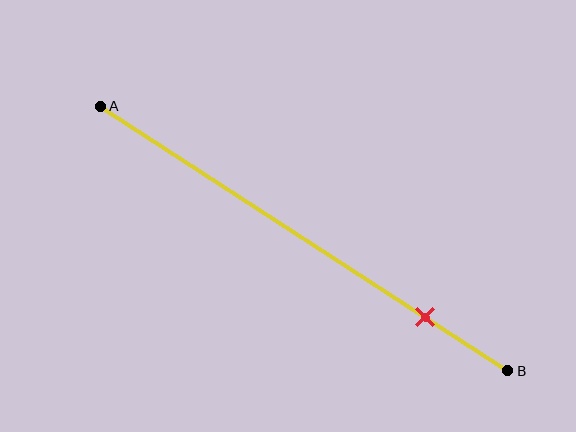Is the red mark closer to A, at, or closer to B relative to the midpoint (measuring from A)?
The red mark is closer to point B than the midpoint of segment AB.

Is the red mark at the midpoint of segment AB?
No, the mark is at about 80% from A, not at the 50% midpoint.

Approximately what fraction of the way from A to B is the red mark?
The red mark is approximately 80% of the way from A to B.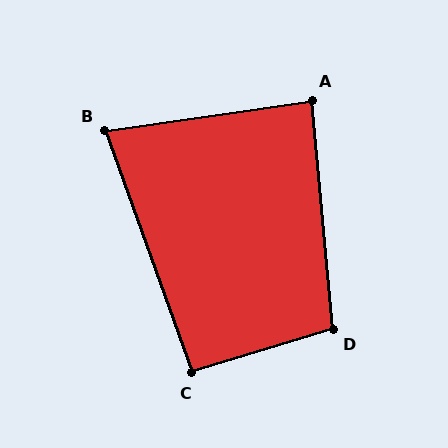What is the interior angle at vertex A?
Approximately 87 degrees (approximately right).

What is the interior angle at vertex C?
Approximately 93 degrees (approximately right).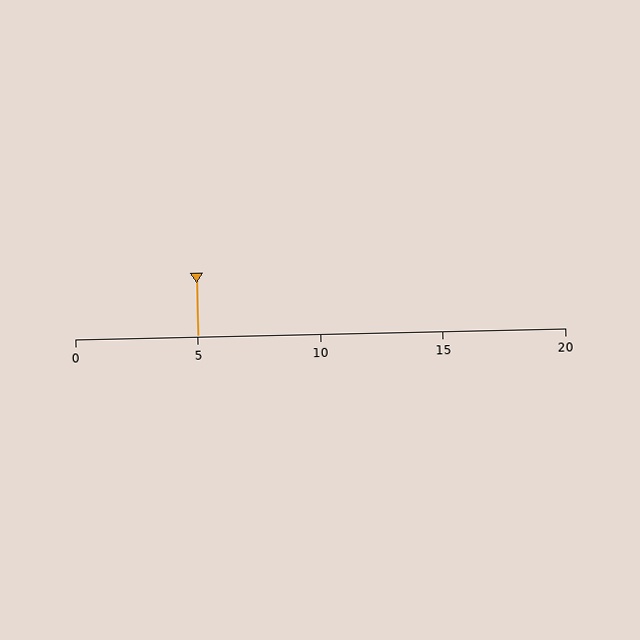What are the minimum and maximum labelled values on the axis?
The axis runs from 0 to 20.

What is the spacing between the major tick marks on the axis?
The major ticks are spaced 5 apart.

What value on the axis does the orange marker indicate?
The marker indicates approximately 5.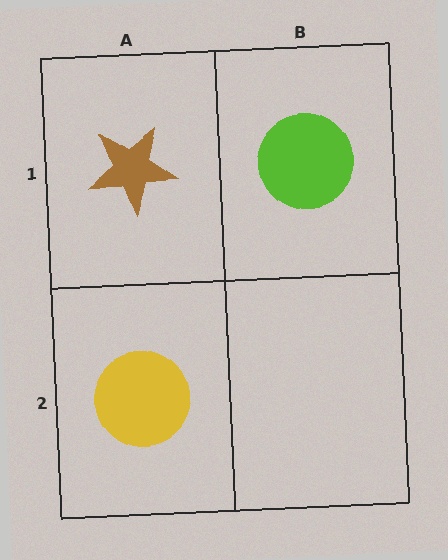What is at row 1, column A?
A brown star.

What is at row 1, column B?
A lime circle.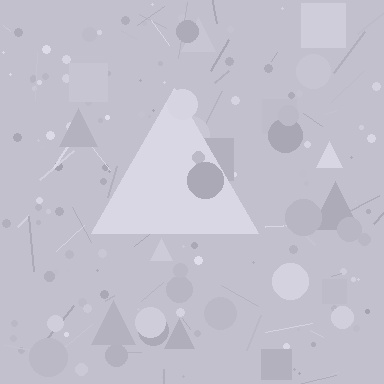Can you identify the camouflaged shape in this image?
The camouflaged shape is a triangle.